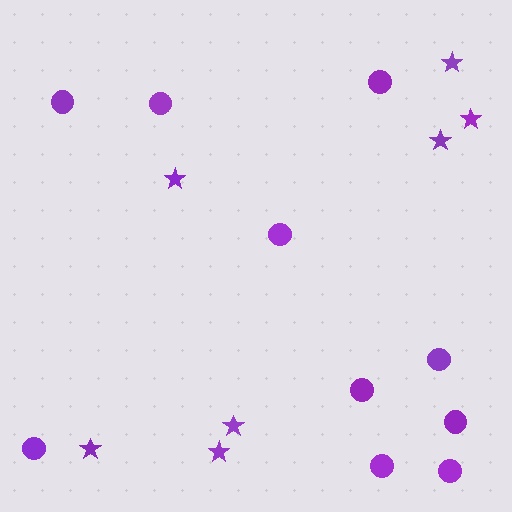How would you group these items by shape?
There are 2 groups: one group of circles (10) and one group of stars (7).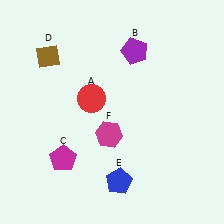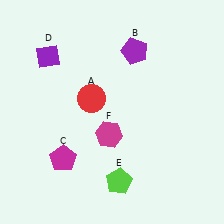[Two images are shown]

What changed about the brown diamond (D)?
In Image 1, D is brown. In Image 2, it changed to purple.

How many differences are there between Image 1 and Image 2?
There are 2 differences between the two images.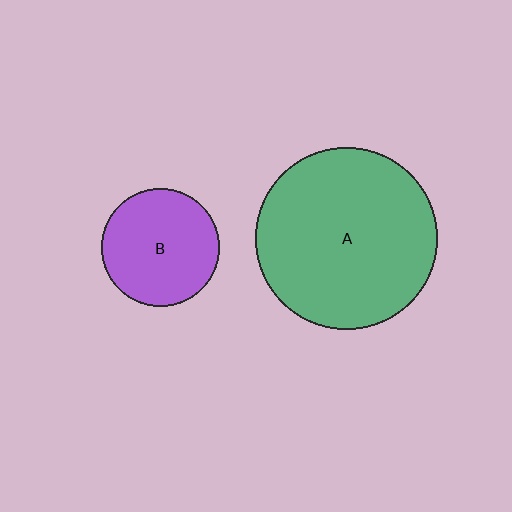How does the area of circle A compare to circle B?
Approximately 2.4 times.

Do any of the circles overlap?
No, none of the circles overlap.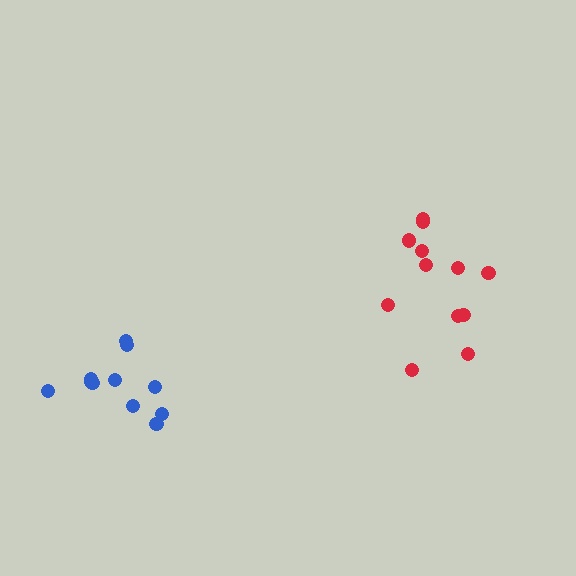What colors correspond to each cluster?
The clusters are colored: blue, red.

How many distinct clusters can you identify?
There are 2 distinct clusters.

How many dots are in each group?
Group 1: 11 dots, Group 2: 12 dots (23 total).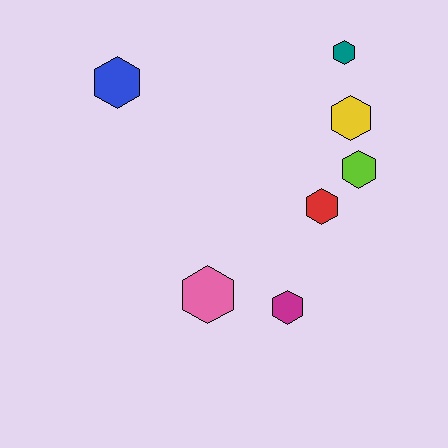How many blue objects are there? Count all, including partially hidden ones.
There is 1 blue object.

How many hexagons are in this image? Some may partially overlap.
There are 7 hexagons.